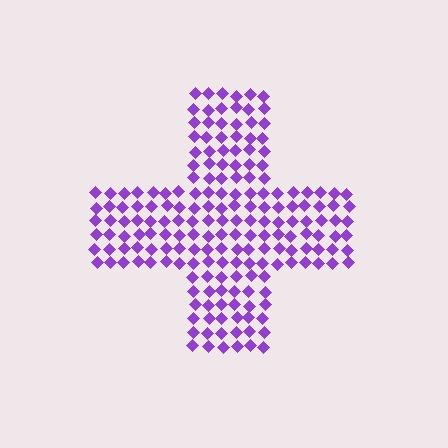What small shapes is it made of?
It is made of small diamonds.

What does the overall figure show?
The overall figure shows a cross.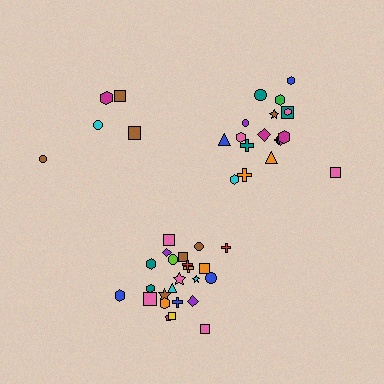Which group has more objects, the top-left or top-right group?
The top-right group.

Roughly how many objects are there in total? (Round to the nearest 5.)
Roughly 50 objects in total.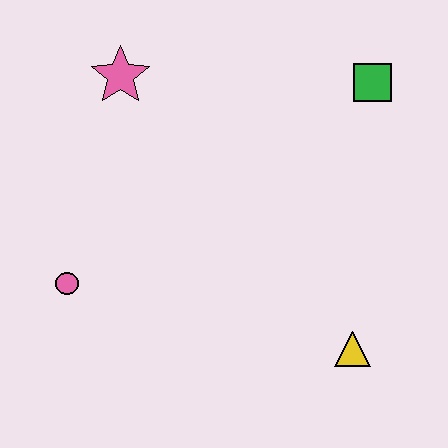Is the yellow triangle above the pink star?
No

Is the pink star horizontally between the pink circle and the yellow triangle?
Yes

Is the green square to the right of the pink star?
Yes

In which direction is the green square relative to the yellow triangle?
The green square is above the yellow triangle.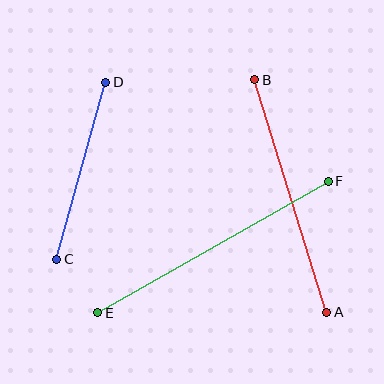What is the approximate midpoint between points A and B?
The midpoint is at approximately (291, 196) pixels.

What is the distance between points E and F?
The distance is approximately 266 pixels.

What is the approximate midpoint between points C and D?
The midpoint is at approximately (81, 171) pixels.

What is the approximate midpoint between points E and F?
The midpoint is at approximately (213, 247) pixels.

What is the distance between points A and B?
The distance is approximately 244 pixels.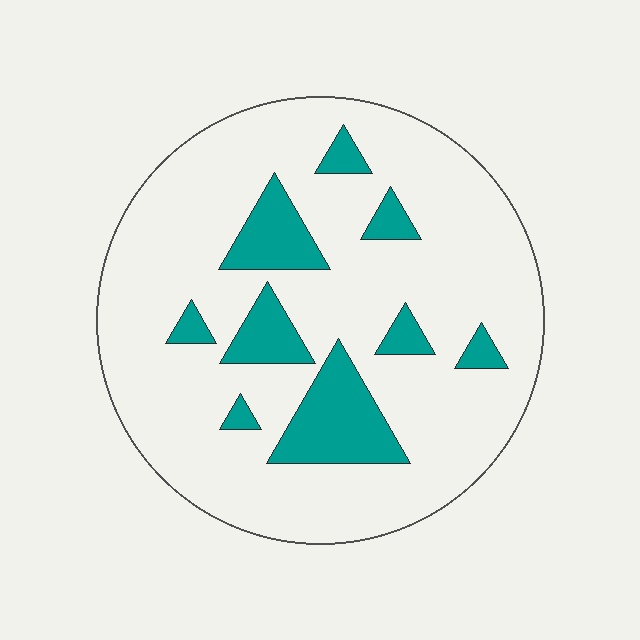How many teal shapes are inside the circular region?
9.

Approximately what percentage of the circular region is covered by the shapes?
Approximately 15%.